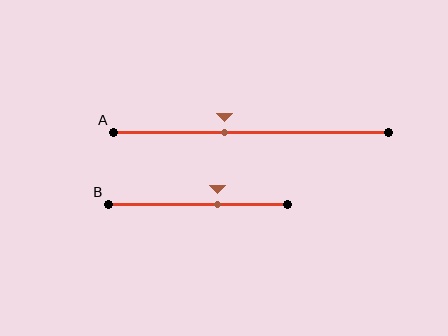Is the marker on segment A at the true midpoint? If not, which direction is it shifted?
No, the marker on segment A is shifted to the left by about 9% of the segment length.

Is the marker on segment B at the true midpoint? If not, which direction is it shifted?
No, the marker on segment B is shifted to the right by about 11% of the segment length.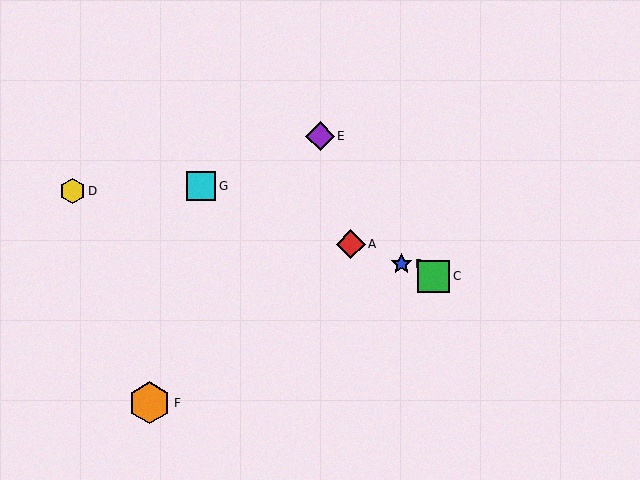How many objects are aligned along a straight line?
4 objects (A, B, C, G) are aligned along a straight line.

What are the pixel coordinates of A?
Object A is at (351, 244).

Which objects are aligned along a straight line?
Objects A, B, C, G are aligned along a straight line.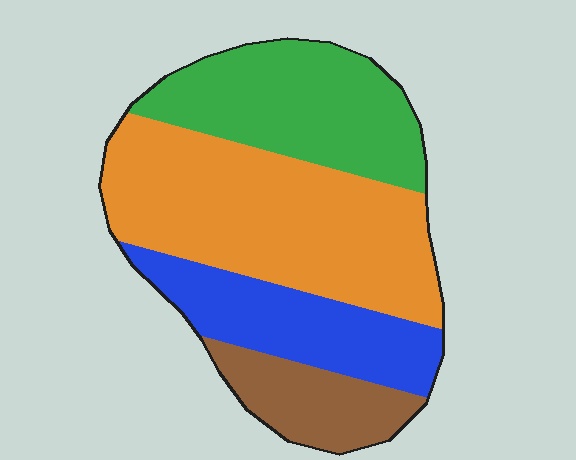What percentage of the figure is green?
Green takes up about one quarter (1/4) of the figure.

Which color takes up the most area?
Orange, at roughly 40%.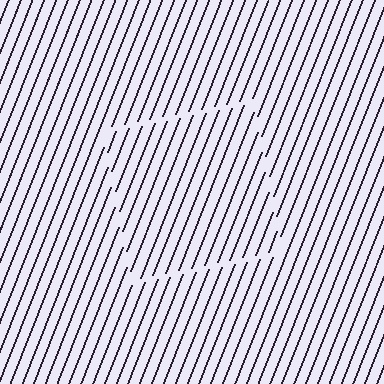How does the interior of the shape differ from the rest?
The interior of the shape contains the same grating, shifted by half a period — the contour is defined by the phase discontinuity where line-ends from the inner and outer gratings abut.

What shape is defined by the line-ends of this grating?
An illusory square. The interior of the shape contains the same grating, shifted by half a period — the contour is defined by the phase discontinuity where line-ends from the inner and outer gratings abut.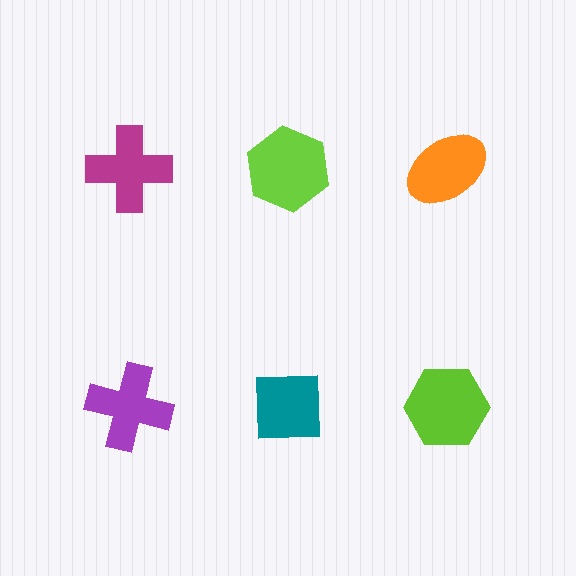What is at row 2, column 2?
A teal square.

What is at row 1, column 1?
A magenta cross.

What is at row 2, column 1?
A purple cross.